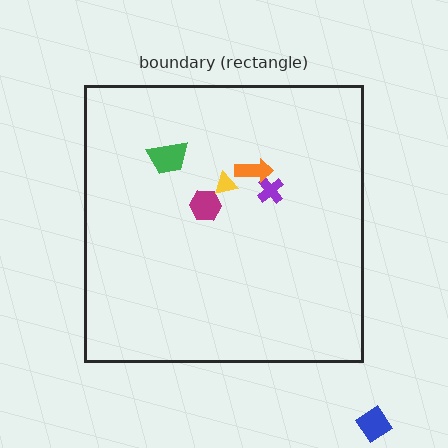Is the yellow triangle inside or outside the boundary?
Inside.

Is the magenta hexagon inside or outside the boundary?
Inside.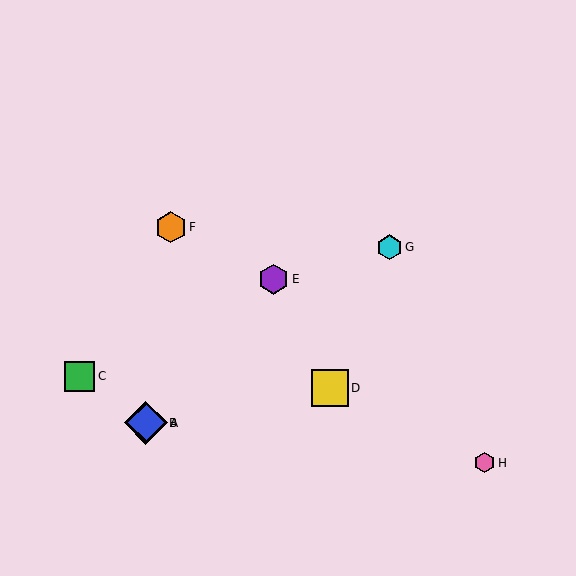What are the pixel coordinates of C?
Object C is at (80, 376).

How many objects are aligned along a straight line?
3 objects (A, B, E) are aligned along a straight line.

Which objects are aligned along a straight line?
Objects A, B, E are aligned along a straight line.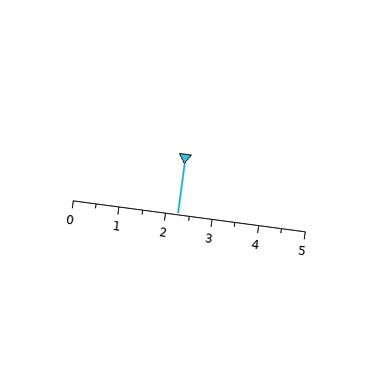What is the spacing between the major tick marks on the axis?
The major ticks are spaced 1 apart.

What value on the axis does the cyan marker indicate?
The marker indicates approximately 2.2.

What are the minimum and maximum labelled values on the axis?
The axis runs from 0 to 5.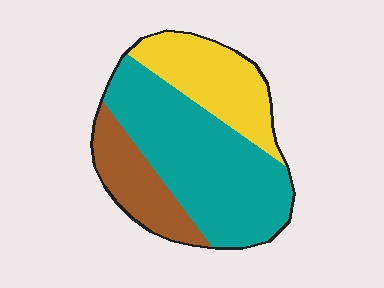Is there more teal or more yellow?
Teal.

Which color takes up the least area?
Brown, at roughly 20%.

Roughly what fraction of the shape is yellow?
Yellow takes up about one quarter (1/4) of the shape.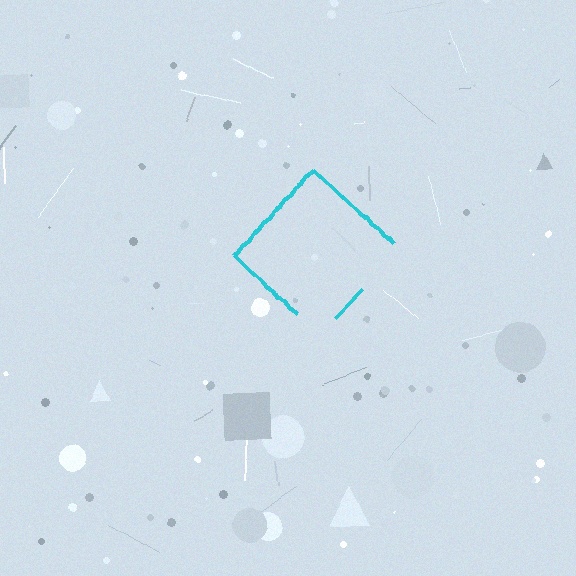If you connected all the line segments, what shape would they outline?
They would outline a diamond.